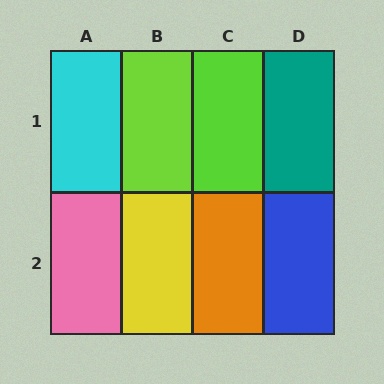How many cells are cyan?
1 cell is cyan.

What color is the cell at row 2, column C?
Orange.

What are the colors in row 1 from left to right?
Cyan, lime, lime, teal.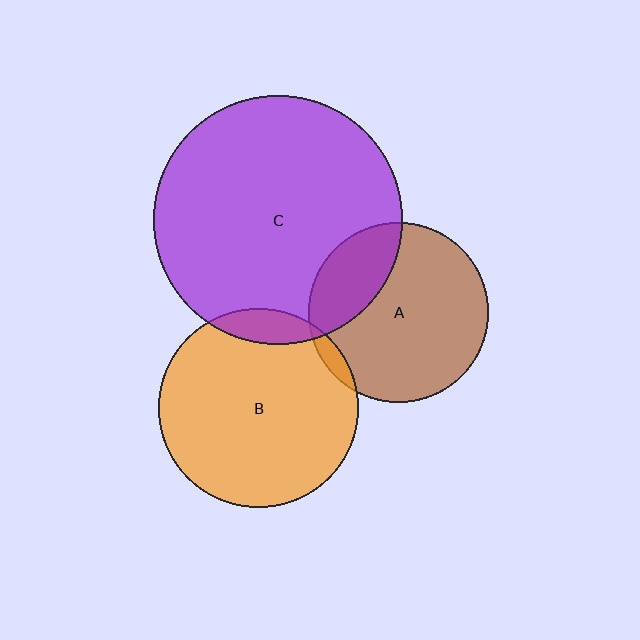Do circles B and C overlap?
Yes.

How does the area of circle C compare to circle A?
Approximately 1.9 times.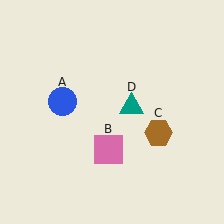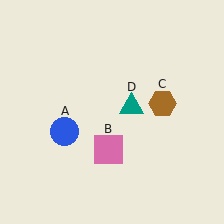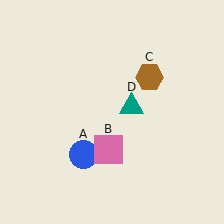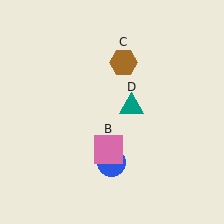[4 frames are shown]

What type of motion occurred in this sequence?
The blue circle (object A), brown hexagon (object C) rotated counterclockwise around the center of the scene.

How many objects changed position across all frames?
2 objects changed position: blue circle (object A), brown hexagon (object C).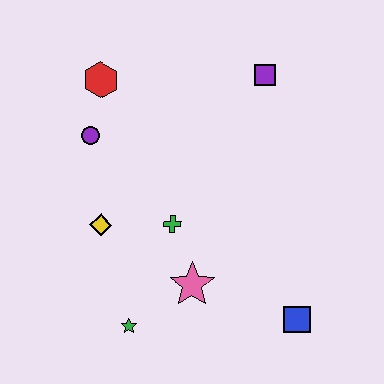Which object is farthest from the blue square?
The red hexagon is farthest from the blue square.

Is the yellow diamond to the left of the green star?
Yes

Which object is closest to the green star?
The pink star is closest to the green star.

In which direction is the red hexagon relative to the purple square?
The red hexagon is to the left of the purple square.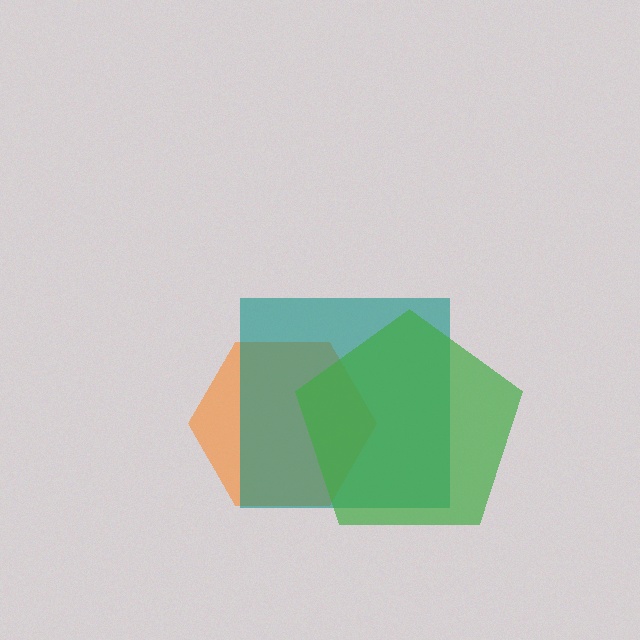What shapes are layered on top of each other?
The layered shapes are: an orange hexagon, a teal square, a green pentagon.